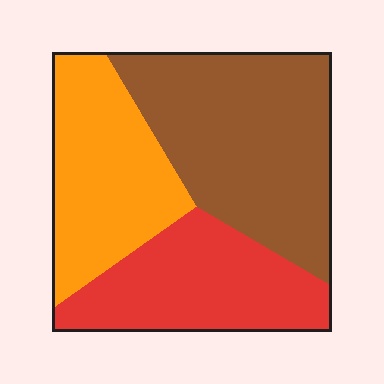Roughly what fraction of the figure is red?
Red takes up between a quarter and a half of the figure.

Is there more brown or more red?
Brown.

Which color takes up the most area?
Brown, at roughly 45%.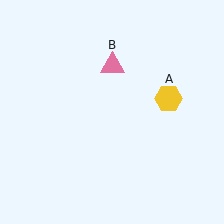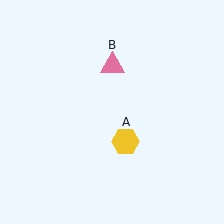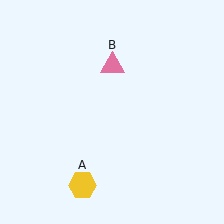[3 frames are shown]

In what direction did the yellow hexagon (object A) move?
The yellow hexagon (object A) moved down and to the left.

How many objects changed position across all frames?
1 object changed position: yellow hexagon (object A).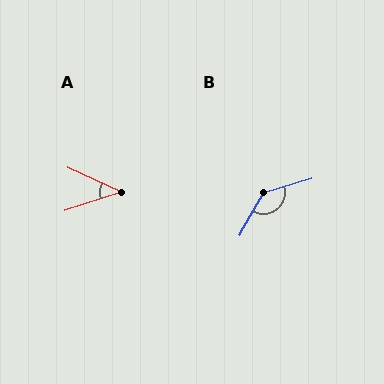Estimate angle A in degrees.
Approximately 42 degrees.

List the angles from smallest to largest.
A (42°), B (136°).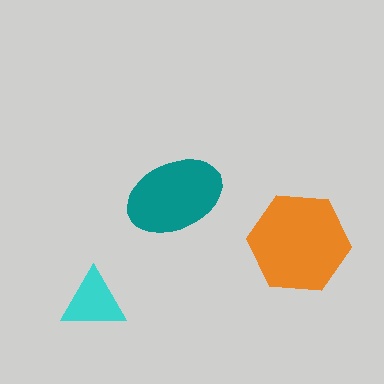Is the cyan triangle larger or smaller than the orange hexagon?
Smaller.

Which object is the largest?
The orange hexagon.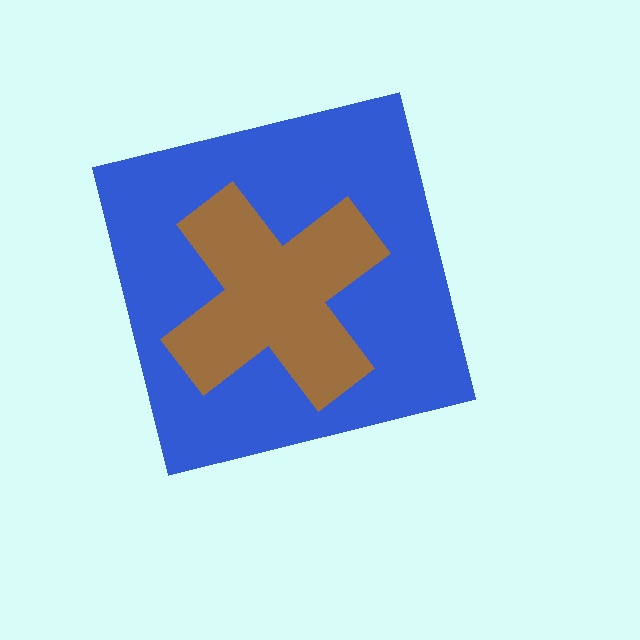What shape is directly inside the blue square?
The brown cross.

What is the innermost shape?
The brown cross.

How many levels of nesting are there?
2.